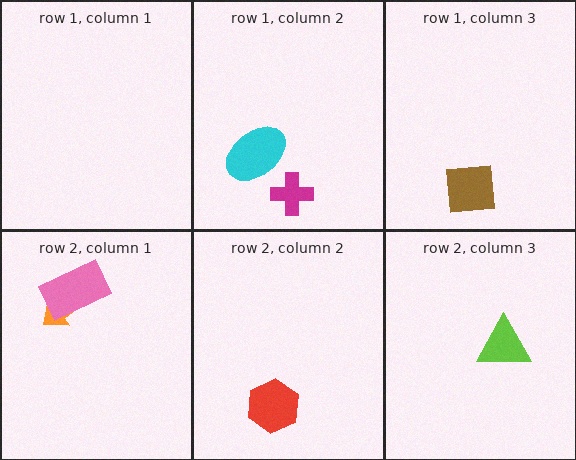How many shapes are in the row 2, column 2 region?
1.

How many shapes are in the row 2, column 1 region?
2.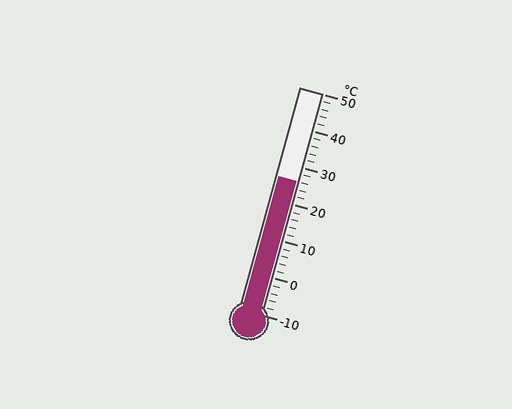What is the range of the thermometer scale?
The thermometer scale ranges from -10°C to 50°C.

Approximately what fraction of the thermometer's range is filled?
The thermometer is filled to approximately 60% of its range.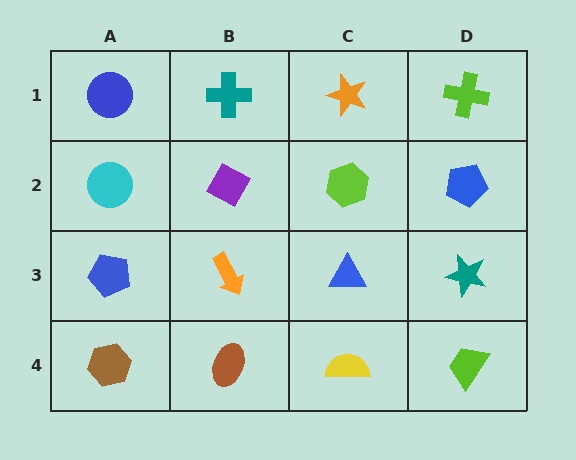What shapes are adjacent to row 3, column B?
A purple diamond (row 2, column B), a brown ellipse (row 4, column B), a blue pentagon (row 3, column A), a blue triangle (row 3, column C).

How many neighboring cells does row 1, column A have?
2.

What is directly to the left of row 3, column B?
A blue pentagon.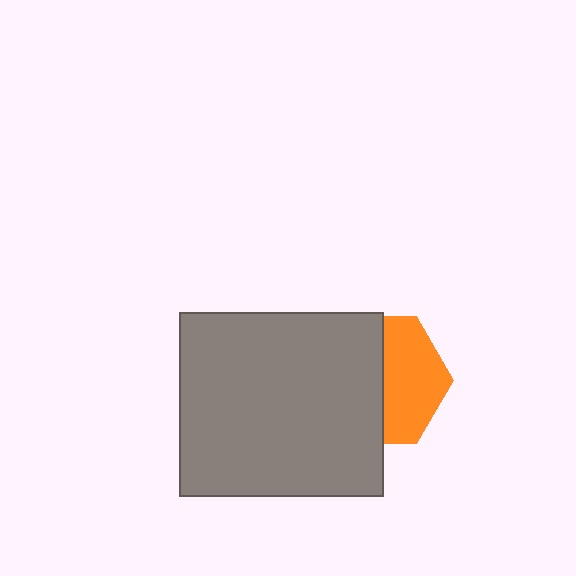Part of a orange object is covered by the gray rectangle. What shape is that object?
It is a hexagon.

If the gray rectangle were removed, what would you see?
You would see the complete orange hexagon.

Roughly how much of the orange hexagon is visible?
About half of it is visible (roughly 46%).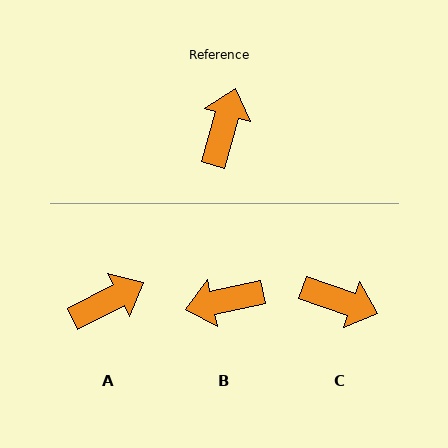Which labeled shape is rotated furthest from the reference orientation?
B, about 119 degrees away.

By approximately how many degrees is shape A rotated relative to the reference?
Approximately 46 degrees clockwise.